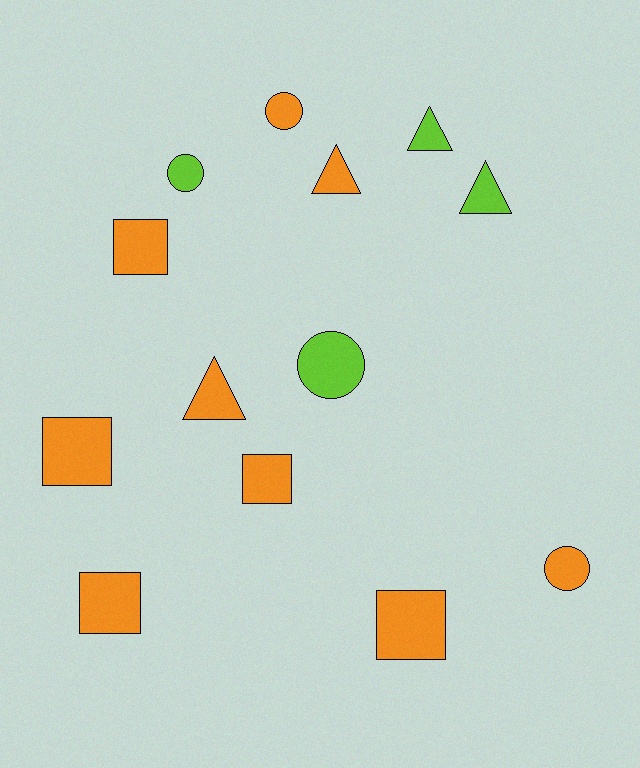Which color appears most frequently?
Orange, with 9 objects.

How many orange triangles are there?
There are 2 orange triangles.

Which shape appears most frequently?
Square, with 5 objects.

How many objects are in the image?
There are 13 objects.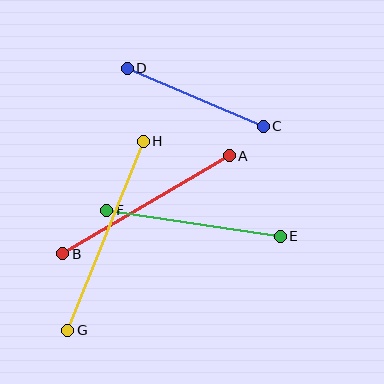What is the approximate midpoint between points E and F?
The midpoint is at approximately (193, 223) pixels.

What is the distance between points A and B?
The distance is approximately 193 pixels.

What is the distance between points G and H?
The distance is approximately 204 pixels.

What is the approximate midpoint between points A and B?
The midpoint is at approximately (146, 205) pixels.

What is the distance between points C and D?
The distance is approximately 148 pixels.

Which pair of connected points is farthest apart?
Points G and H are farthest apart.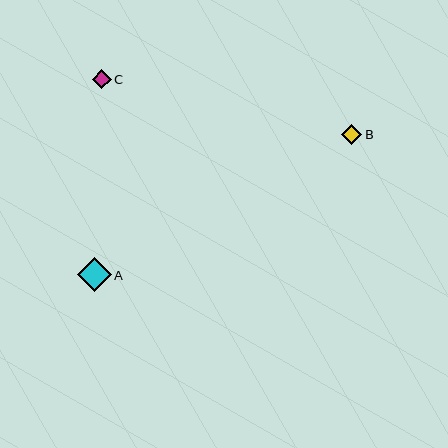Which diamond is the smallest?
Diamond C is the smallest with a size of approximately 18 pixels.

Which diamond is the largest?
Diamond A is the largest with a size of approximately 34 pixels.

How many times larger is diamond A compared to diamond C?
Diamond A is approximately 1.8 times the size of diamond C.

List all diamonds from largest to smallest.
From largest to smallest: A, B, C.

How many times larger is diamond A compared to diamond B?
Diamond A is approximately 1.7 times the size of diamond B.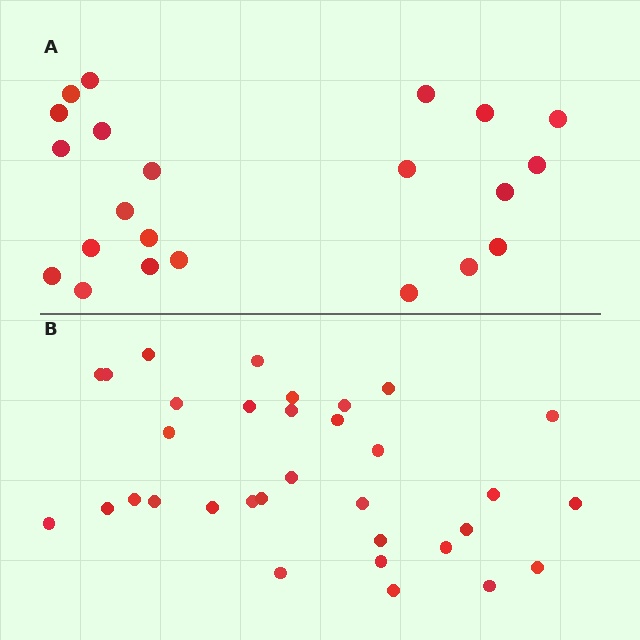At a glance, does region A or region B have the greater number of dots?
Region B (the bottom region) has more dots.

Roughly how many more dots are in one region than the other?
Region B has roughly 12 or so more dots than region A.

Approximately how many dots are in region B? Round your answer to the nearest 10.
About 30 dots. (The exact count is 33, which rounds to 30.)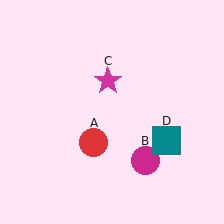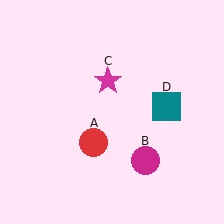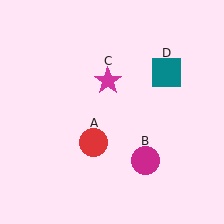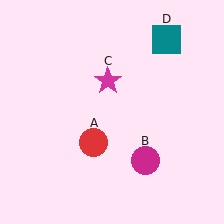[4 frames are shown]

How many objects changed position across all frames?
1 object changed position: teal square (object D).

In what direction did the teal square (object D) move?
The teal square (object D) moved up.